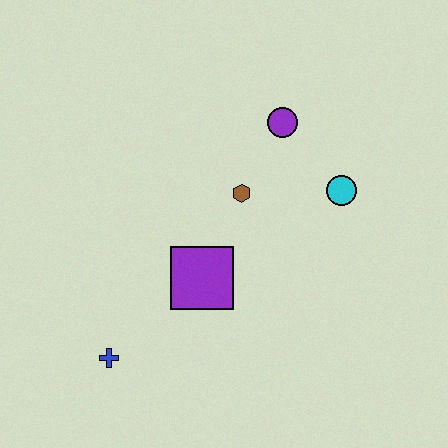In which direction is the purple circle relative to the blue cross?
The purple circle is above the blue cross.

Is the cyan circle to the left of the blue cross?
No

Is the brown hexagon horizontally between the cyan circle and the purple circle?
No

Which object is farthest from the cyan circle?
The blue cross is farthest from the cyan circle.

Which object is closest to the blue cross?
The purple square is closest to the blue cross.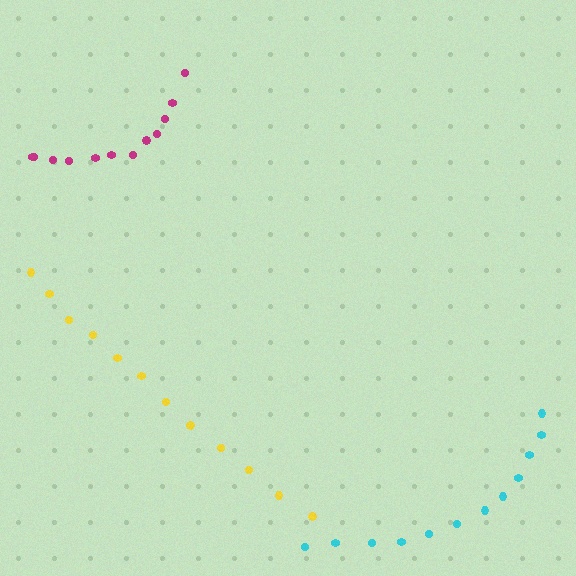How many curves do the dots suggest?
There are 3 distinct paths.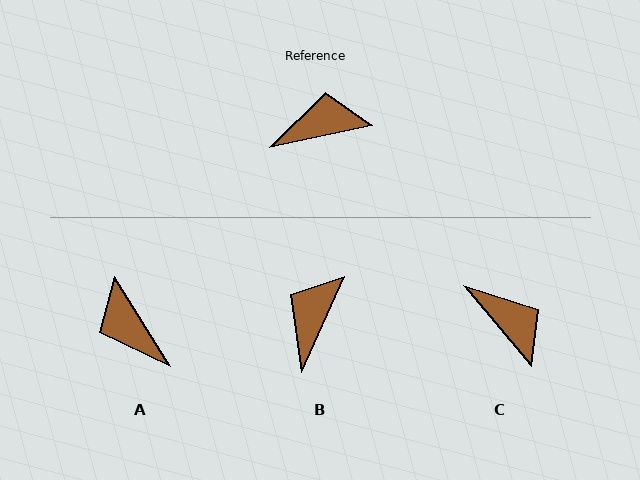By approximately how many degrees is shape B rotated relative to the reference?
Approximately 54 degrees counter-clockwise.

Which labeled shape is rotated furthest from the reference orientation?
A, about 110 degrees away.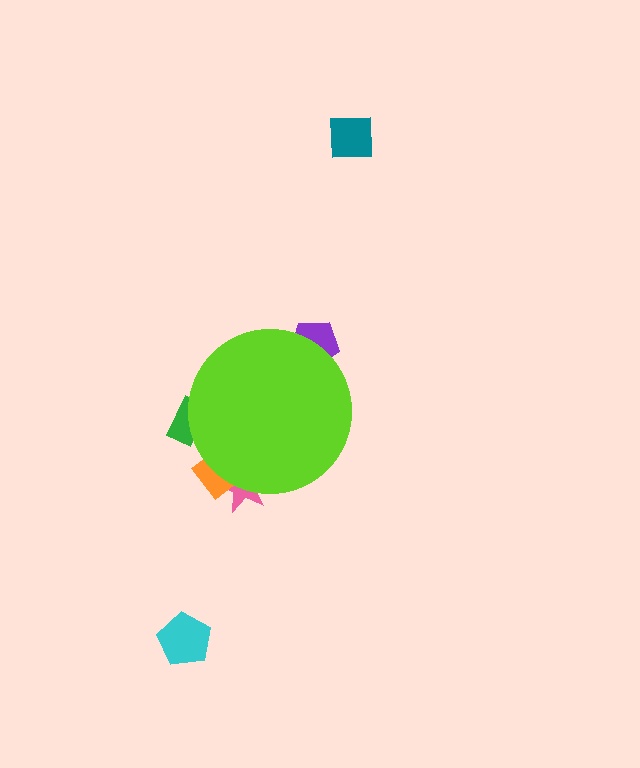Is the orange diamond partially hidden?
Yes, the orange diamond is partially hidden behind the lime circle.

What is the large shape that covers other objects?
A lime circle.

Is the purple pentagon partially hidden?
Yes, the purple pentagon is partially hidden behind the lime circle.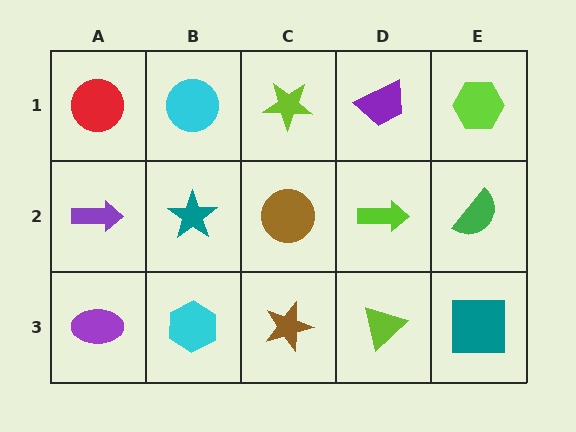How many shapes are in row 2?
5 shapes.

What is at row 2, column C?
A brown circle.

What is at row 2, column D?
A lime arrow.